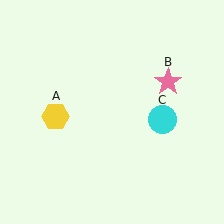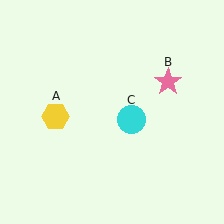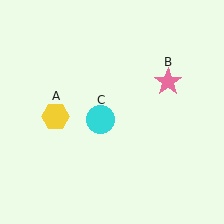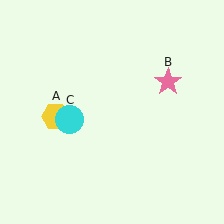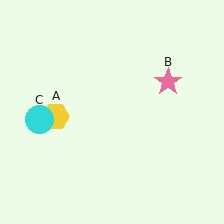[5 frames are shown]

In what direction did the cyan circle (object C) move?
The cyan circle (object C) moved left.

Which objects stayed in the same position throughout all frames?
Yellow hexagon (object A) and pink star (object B) remained stationary.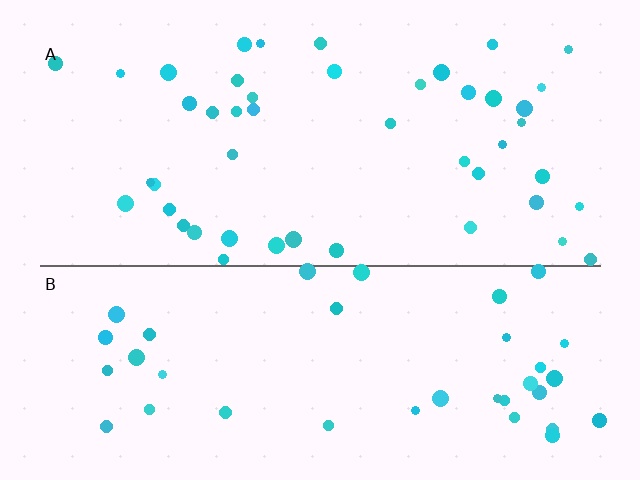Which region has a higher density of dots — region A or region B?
A (the top).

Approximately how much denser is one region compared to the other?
Approximately 1.2× — region A over region B.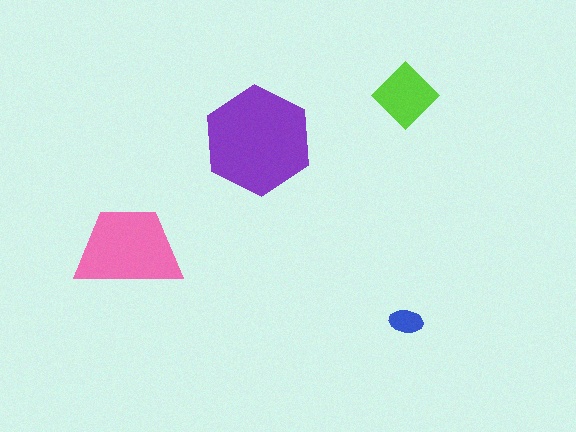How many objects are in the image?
There are 4 objects in the image.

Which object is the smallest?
The blue ellipse.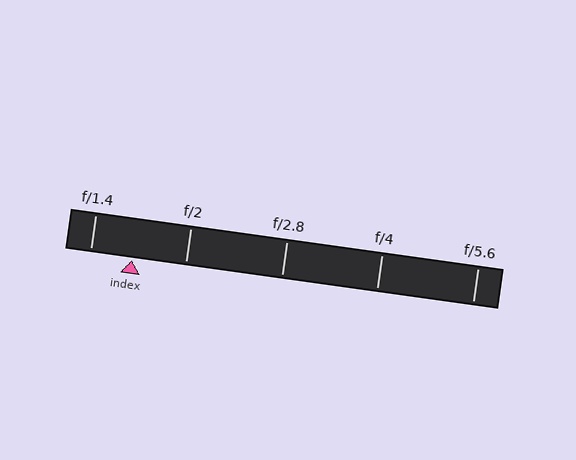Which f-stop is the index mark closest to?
The index mark is closest to f/1.4.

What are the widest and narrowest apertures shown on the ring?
The widest aperture shown is f/1.4 and the narrowest is f/5.6.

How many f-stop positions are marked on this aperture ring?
There are 5 f-stop positions marked.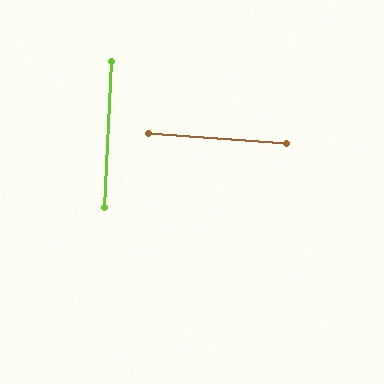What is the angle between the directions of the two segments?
Approximately 88 degrees.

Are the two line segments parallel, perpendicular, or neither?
Perpendicular — they meet at approximately 88°.